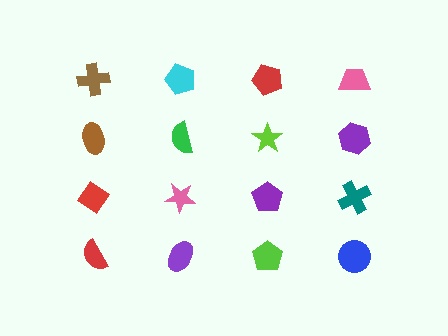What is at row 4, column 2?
A purple ellipse.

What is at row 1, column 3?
A red pentagon.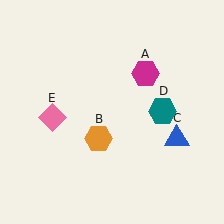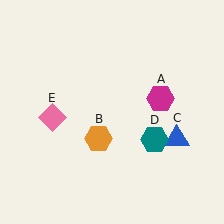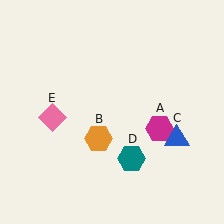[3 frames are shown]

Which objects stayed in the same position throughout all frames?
Orange hexagon (object B) and blue triangle (object C) and pink diamond (object E) remained stationary.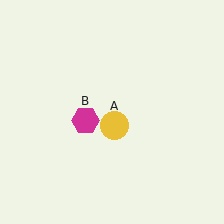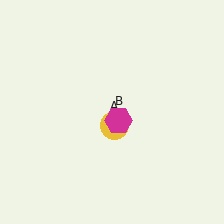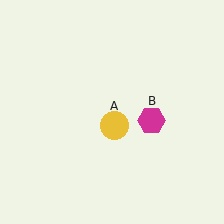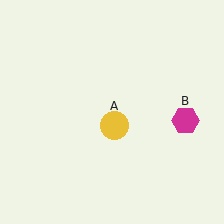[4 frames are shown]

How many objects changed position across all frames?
1 object changed position: magenta hexagon (object B).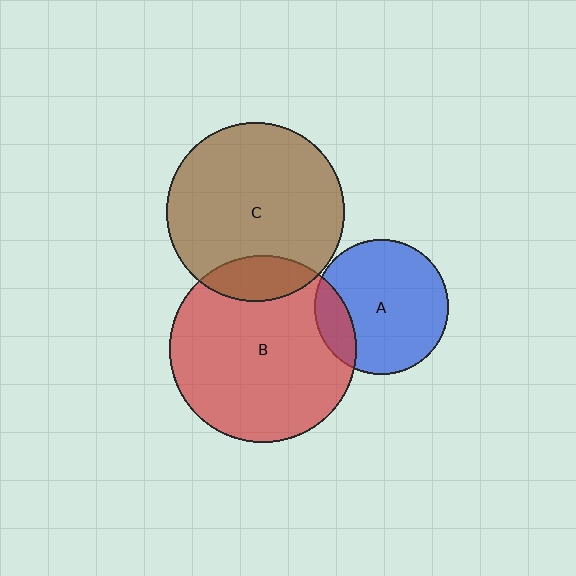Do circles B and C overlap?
Yes.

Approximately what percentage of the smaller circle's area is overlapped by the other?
Approximately 15%.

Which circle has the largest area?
Circle B (red).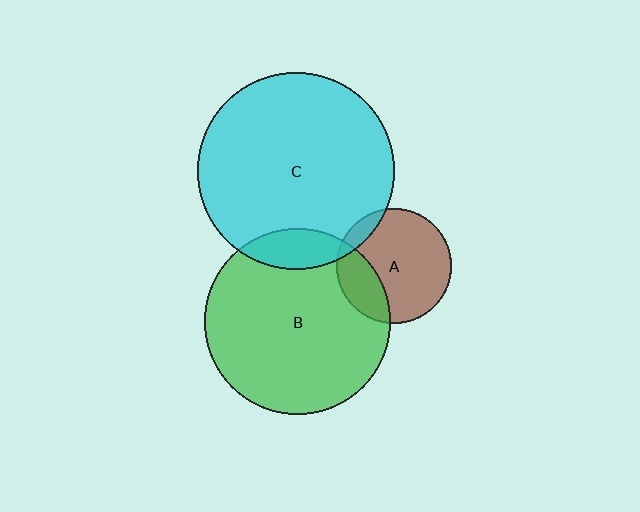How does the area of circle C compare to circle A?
Approximately 2.9 times.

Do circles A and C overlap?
Yes.